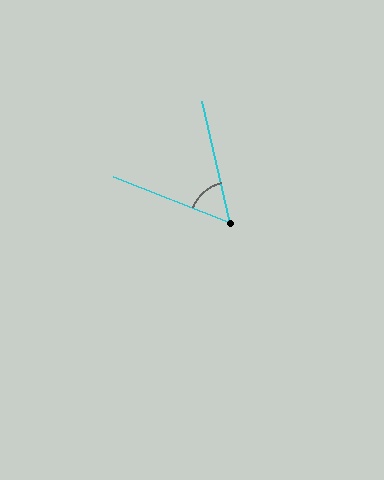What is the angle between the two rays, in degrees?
Approximately 55 degrees.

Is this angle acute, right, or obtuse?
It is acute.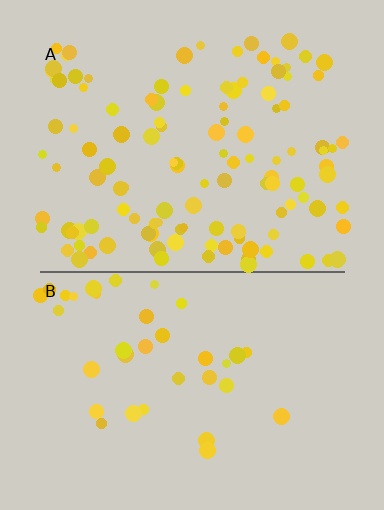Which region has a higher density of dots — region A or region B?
A (the top).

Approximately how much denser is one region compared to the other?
Approximately 3.3× — region A over region B.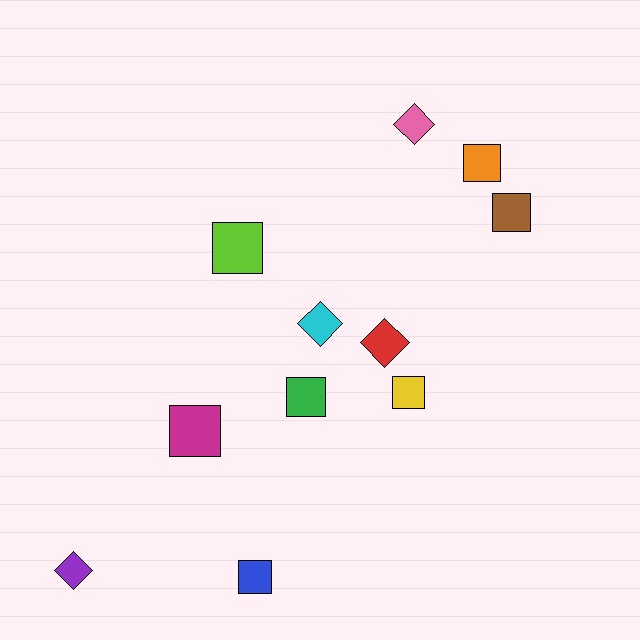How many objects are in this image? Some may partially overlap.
There are 11 objects.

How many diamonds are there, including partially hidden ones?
There are 4 diamonds.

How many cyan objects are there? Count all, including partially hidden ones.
There is 1 cyan object.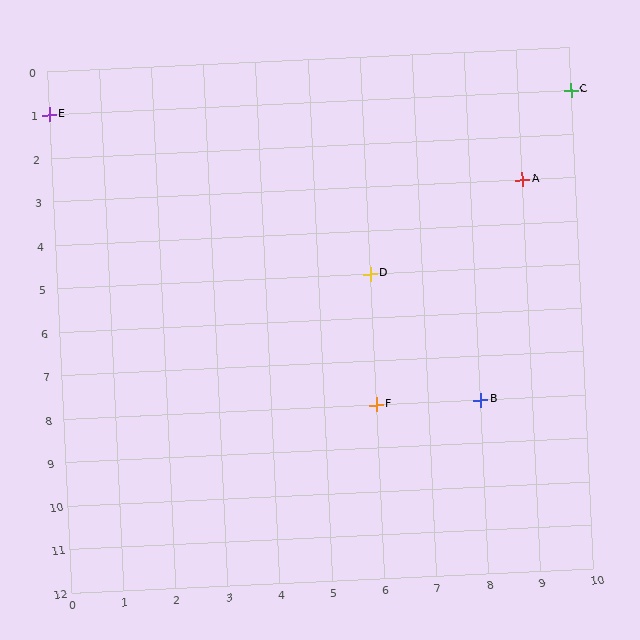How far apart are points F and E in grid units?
Points F and E are 6 columns and 7 rows apart (about 9.2 grid units diagonally).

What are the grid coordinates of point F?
Point F is at grid coordinates (6, 8).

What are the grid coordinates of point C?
Point C is at grid coordinates (10, 1).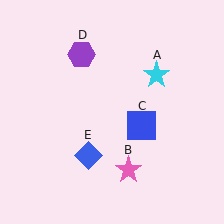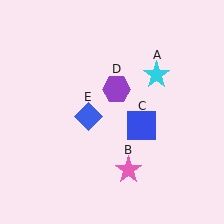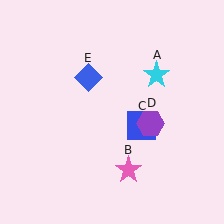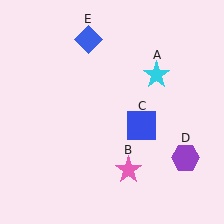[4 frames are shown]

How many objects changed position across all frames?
2 objects changed position: purple hexagon (object D), blue diamond (object E).